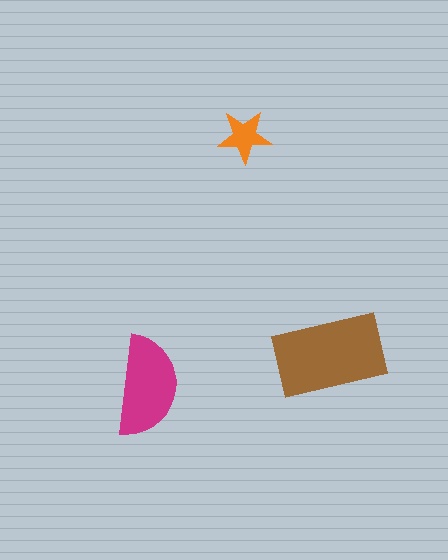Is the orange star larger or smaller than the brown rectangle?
Smaller.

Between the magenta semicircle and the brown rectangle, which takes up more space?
The brown rectangle.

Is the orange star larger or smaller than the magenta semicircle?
Smaller.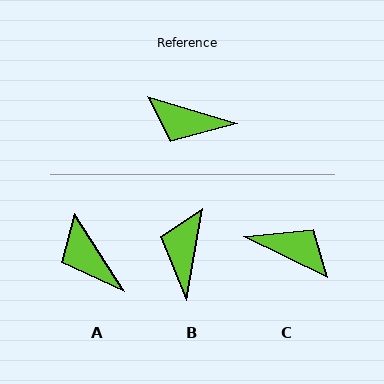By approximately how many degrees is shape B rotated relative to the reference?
Approximately 83 degrees clockwise.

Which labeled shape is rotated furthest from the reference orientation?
C, about 170 degrees away.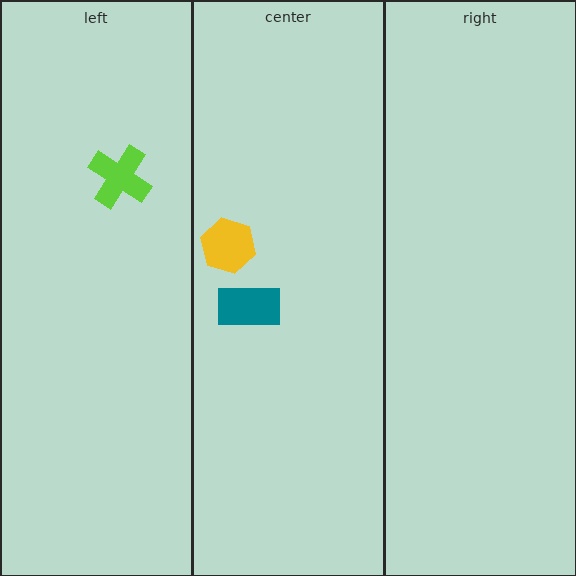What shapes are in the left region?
The lime cross.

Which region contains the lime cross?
The left region.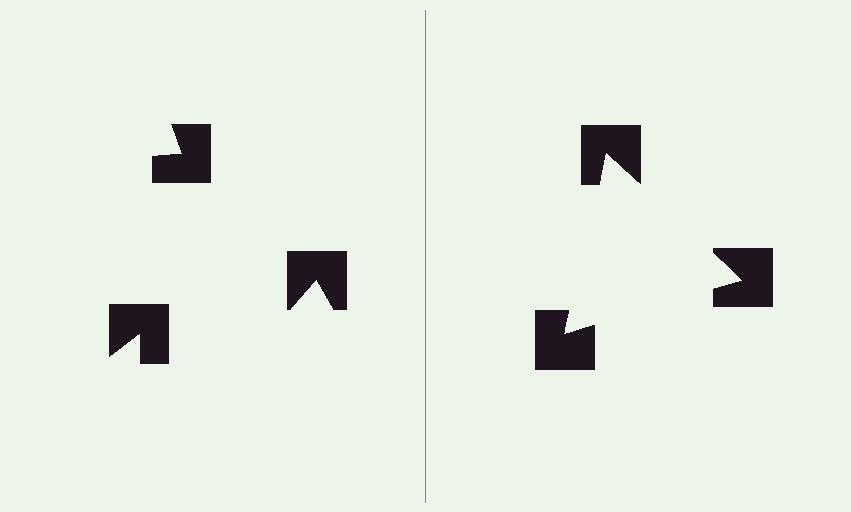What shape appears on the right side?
An illusory triangle.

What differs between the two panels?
The notched squares are positioned identically on both sides; only the wedge orientations differ. On the right they align to a triangle; on the left they are misaligned.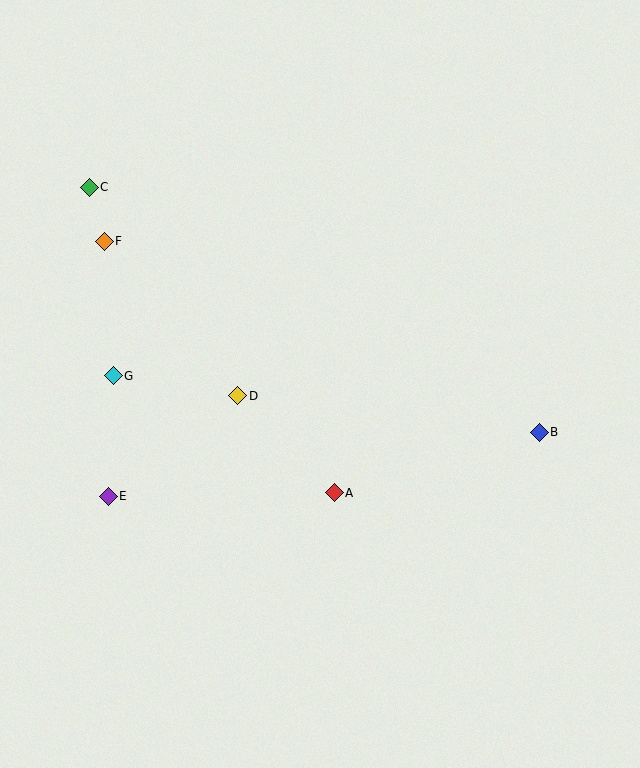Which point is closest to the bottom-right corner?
Point B is closest to the bottom-right corner.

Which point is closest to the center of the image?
Point D at (238, 396) is closest to the center.